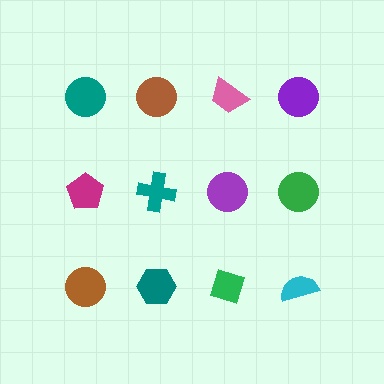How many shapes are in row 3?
4 shapes.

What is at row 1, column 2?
A brown circle.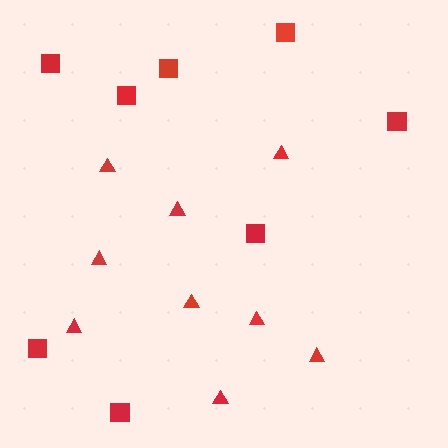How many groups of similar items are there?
There are 2 groups: one group of triangles (9) and one group of squares (8).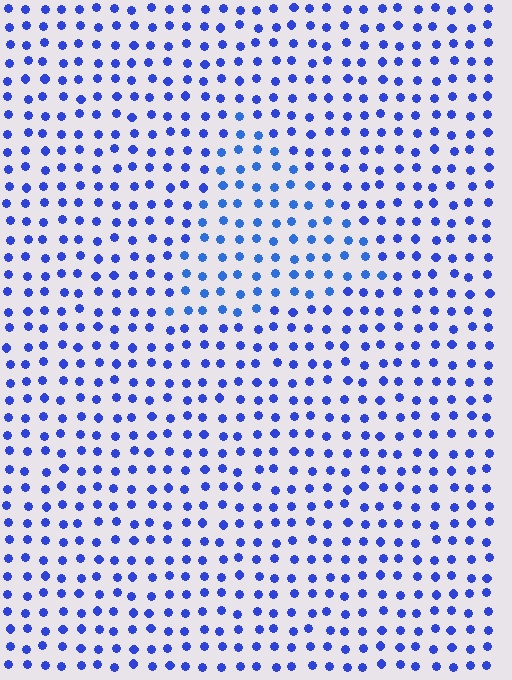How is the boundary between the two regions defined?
The boundary is defined purely by a slight shift in hue (about 15 degrees). Spacing, size, and orientation are identical on both sides.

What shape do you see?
I see a triangle.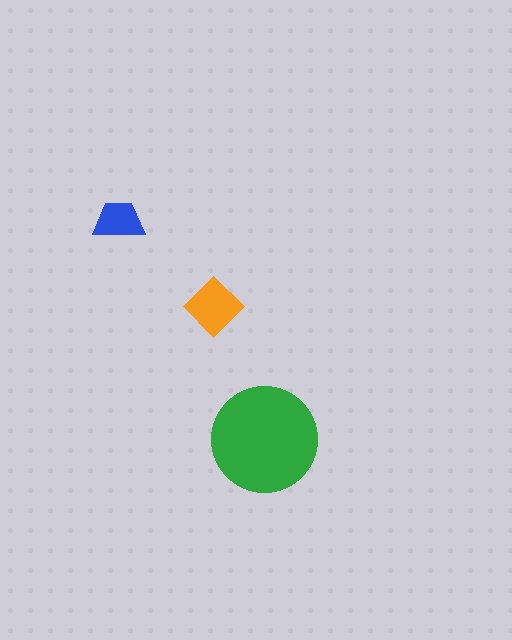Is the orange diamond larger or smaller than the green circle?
Smaller.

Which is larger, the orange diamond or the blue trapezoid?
The orange diamond.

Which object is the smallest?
The blue trapezoid.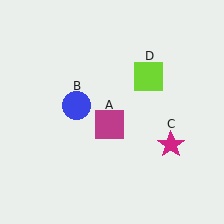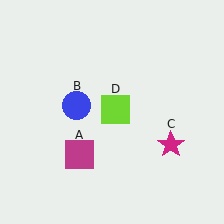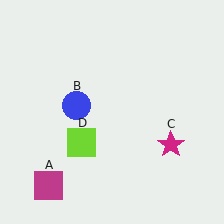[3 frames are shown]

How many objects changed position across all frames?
2 objects changed position: magenta square (object A), lime square (object D).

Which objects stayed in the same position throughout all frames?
Blue circle (object B) and magenta star (object C) remained stationary.